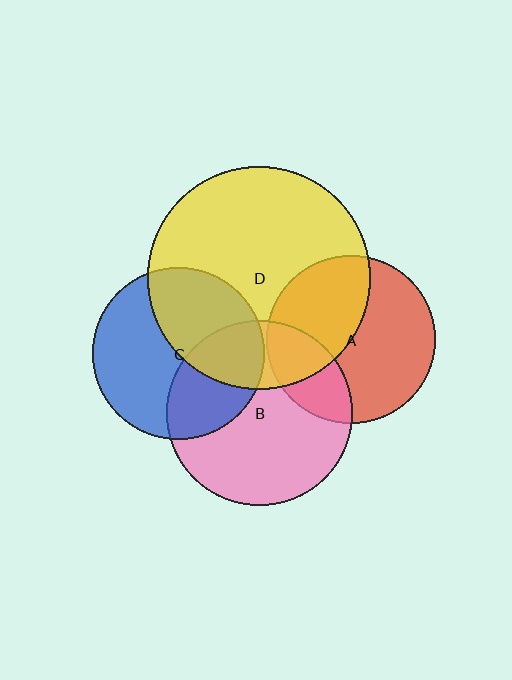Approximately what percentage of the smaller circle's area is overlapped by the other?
Approximately 40%.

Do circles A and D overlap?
Yes.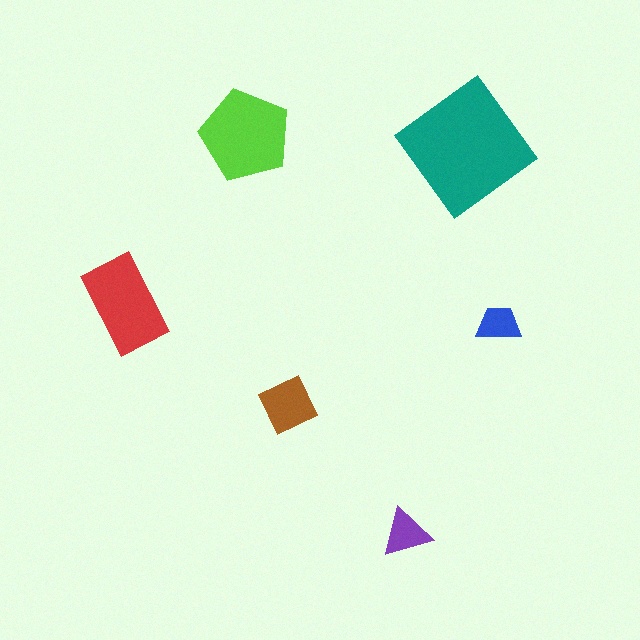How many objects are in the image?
There are 6 objects in the image.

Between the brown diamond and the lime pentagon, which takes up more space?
The lime pentagon.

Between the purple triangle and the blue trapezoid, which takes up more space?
The purple triangle.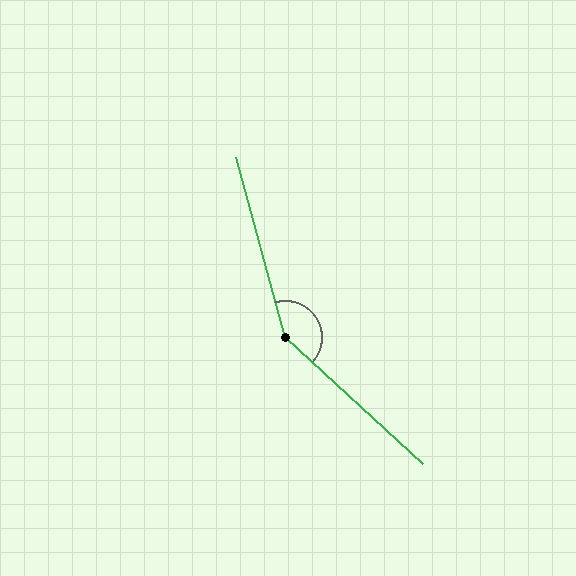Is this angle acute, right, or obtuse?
It is obtuse.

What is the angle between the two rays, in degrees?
Approximately 148 degrees.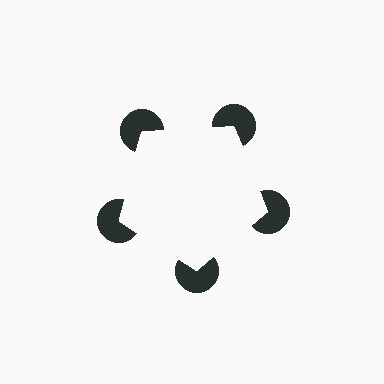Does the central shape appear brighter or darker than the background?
It typically appears slightly brighter than the background, even though no actual brightness change is drawn.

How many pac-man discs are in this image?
There are 5 — one at each vertex of the illusory pentagon.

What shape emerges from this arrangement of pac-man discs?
An illusory pentagon — its edges are inferred from the aligned wedge cuts in the pac-man discs, not physically drawn.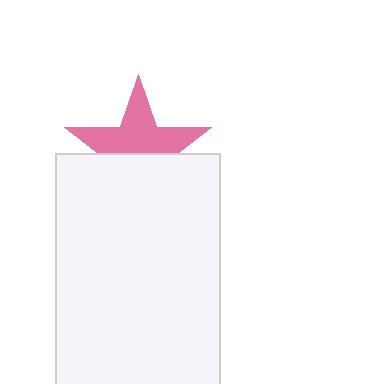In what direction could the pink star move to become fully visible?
The pink star could move up. That would shift it out from behind the white rectangle entirely.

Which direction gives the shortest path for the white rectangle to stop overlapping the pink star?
Moving down gives the shortest separation.